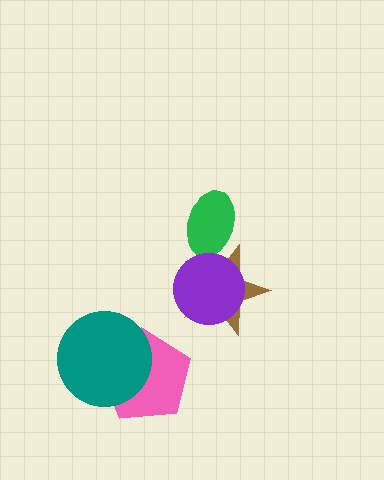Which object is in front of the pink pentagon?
The teal circle is in front of the pink pentagon.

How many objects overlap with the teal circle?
1 object overlaps with the teal circle.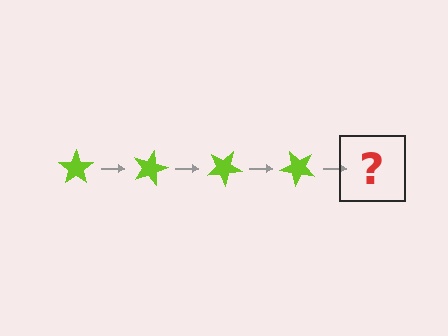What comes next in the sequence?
The next element should be a lime star rotated 60 degrees.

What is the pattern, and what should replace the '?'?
The pattern is that the star rotates 15 degrees each step. The '?' should be a lime star rotated 60 degrees.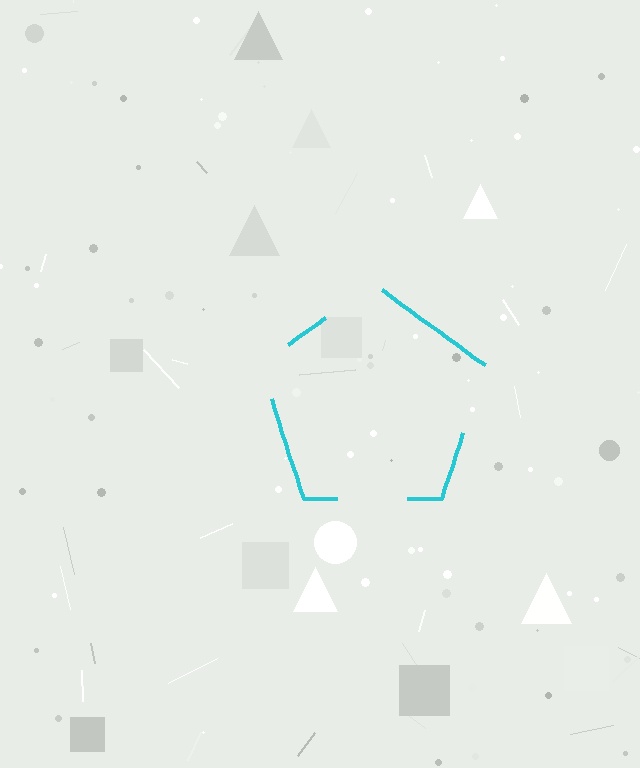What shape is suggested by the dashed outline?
The dashed outline suggests a pentagon.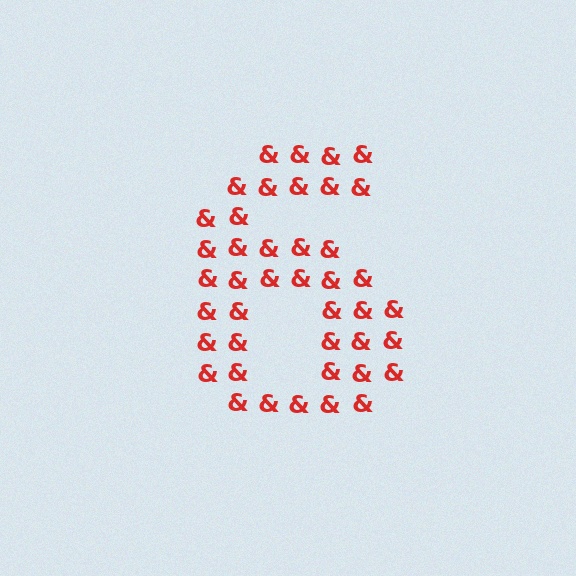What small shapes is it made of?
It is made of small ampersands.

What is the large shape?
The large shape is the digit 6.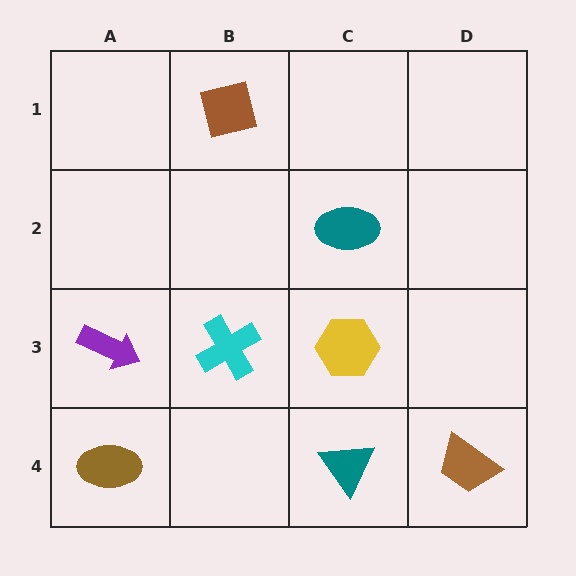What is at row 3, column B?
A cyan cross.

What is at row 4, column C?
A teal triangle.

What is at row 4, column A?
A brown ellipse.